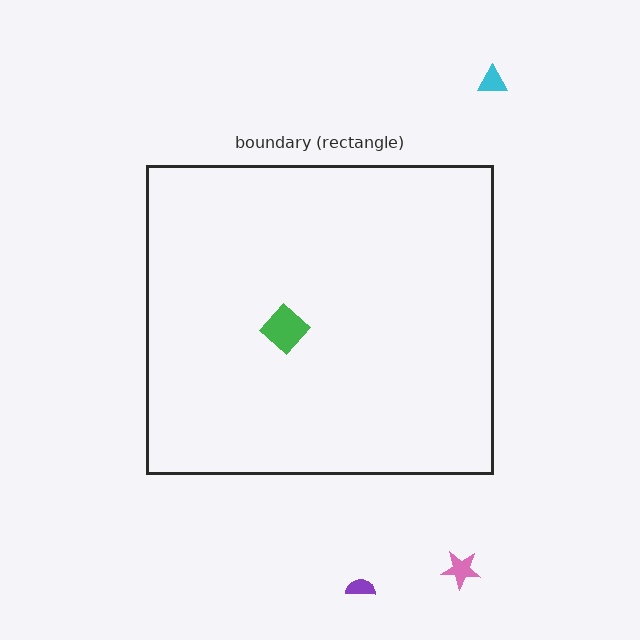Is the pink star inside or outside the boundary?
Outside.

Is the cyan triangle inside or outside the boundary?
Outside.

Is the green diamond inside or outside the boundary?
Inside.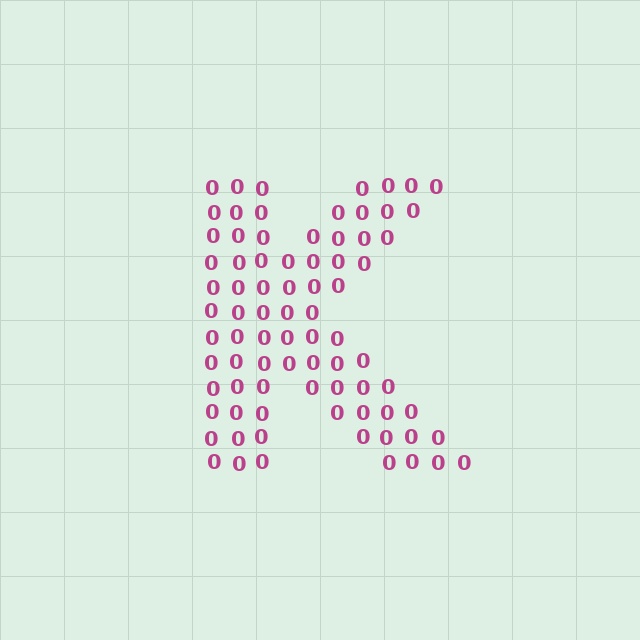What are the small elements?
The small elements are digit 0's.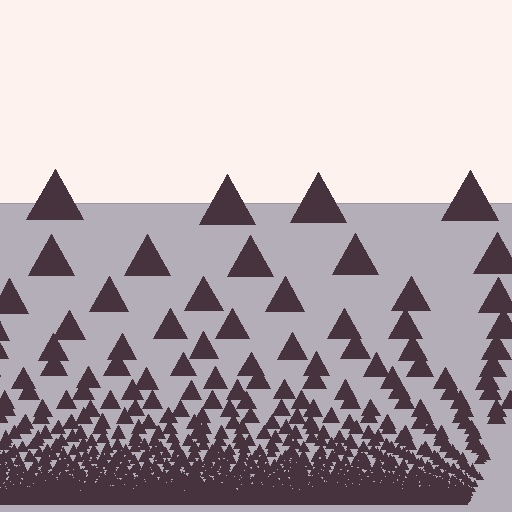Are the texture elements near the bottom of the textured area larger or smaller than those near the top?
Smaller. The gradient is inverted — elements near the bottom are smaller and denser.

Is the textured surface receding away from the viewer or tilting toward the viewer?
The surface appears to tilt toward the viewer. Texture elements get larger and sparser toward the top.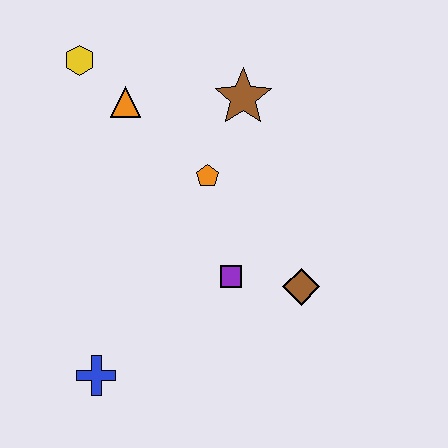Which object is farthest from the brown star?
The blue cross is farthest from the brown star.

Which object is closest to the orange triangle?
The yellow hexagon is closest to the orange triangle.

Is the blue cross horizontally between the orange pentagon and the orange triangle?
No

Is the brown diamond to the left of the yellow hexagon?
No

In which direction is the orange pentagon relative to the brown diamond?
The orange pentagon is above the brown diamond.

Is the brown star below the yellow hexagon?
Yes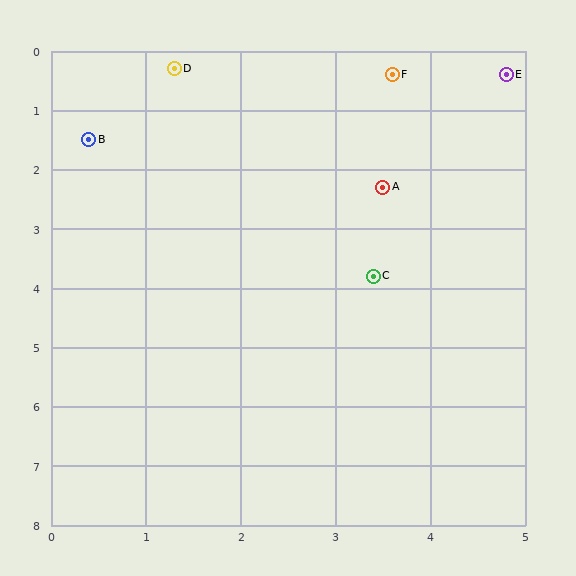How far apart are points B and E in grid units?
Points B and E are about 4.5 grid units apart.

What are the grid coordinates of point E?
Point E is at approximately (4.8, 0.4).